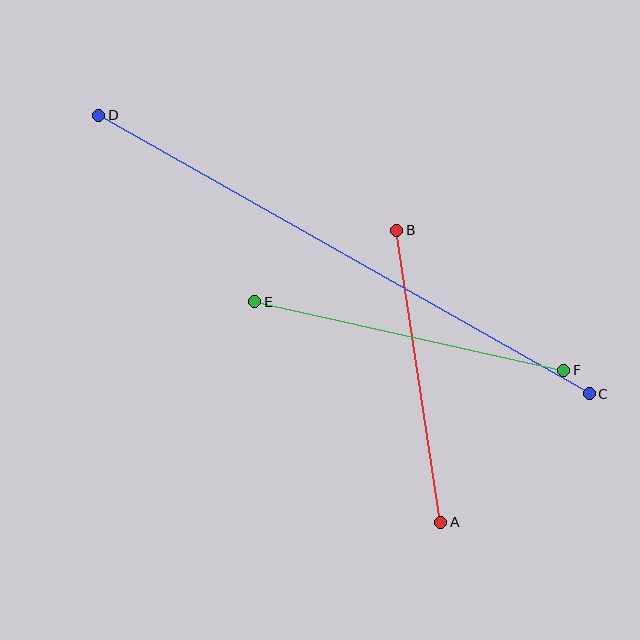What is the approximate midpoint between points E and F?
The midpoint is at approximately (409, 336) pixels.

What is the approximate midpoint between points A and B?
The midpoint is at approximately (419, 376) pixels.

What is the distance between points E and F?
The distance is approximately 316 pixels.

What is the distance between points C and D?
The distance is approximately 564 pixels.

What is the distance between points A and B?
The distance is approximately 295 pixels.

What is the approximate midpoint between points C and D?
The midpoint is at approximately (344, 255) pixels.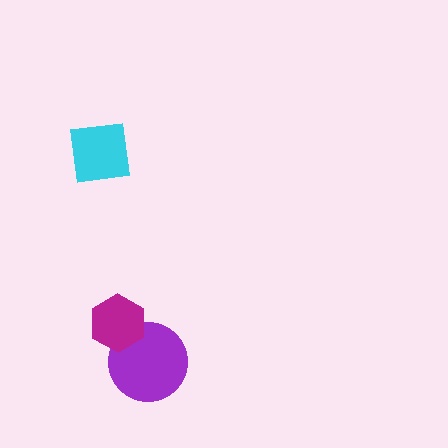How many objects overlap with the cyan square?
0 objects overlap with the cyan square.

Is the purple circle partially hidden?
Yes, it is partially covered by another shape.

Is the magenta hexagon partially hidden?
No, no other shape covers it.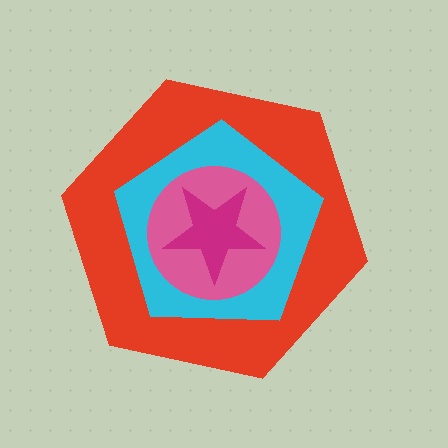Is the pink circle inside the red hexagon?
Yes.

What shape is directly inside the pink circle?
The magenta star.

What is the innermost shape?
The magenta star.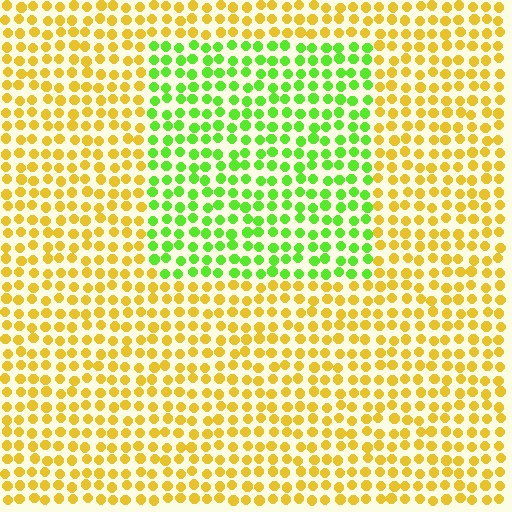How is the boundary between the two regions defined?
The boundary is defined purely by a slight shift in hue (about 58 degrees). Spacing, size, and orientation are identical on both sides.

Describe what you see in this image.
The image is filled with small yellow elements in a uniform arrangement. A rectangle-shaped region is visible where the elements are tinted to a slightly different hue, forming a subtle color boundary.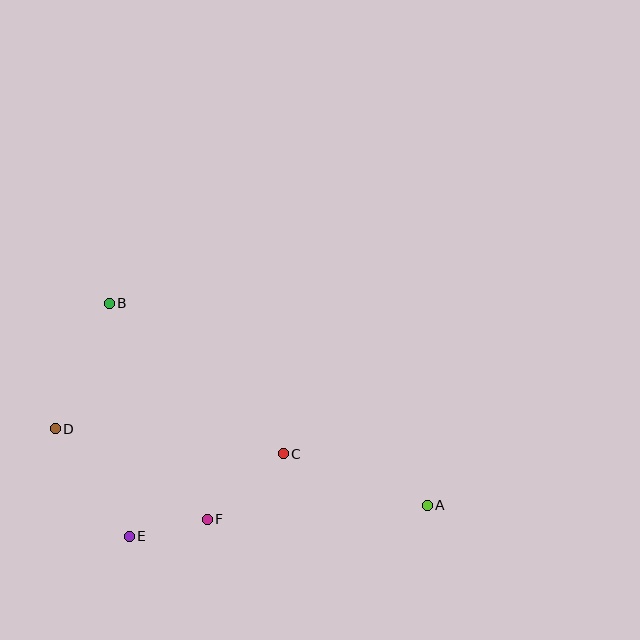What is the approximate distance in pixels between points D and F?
The distance between D and F is approximately 177 pixels.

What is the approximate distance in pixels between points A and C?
The distance between A and C is approximately 153 pixels.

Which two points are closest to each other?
Points E and F are closest to each other.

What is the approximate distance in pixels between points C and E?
The distance between C and E is approximately 175 pixels.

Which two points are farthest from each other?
Points A and D are farthest from each other.